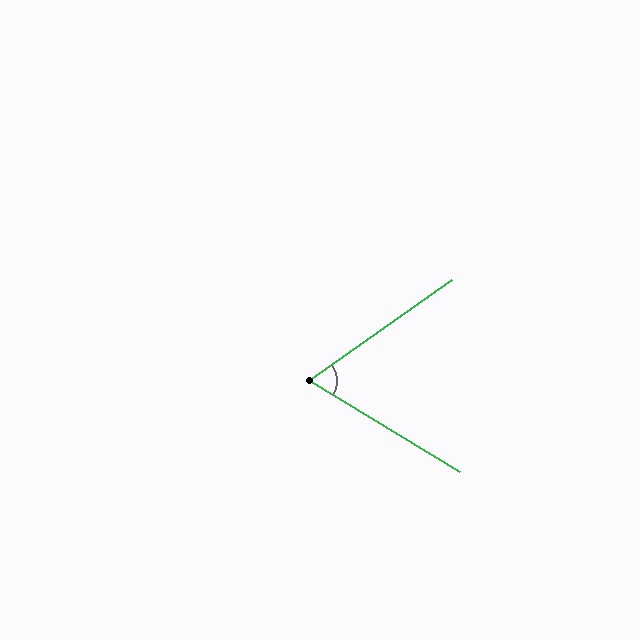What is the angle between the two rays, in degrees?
Approximately 67 degrees.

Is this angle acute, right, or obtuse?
It is acute.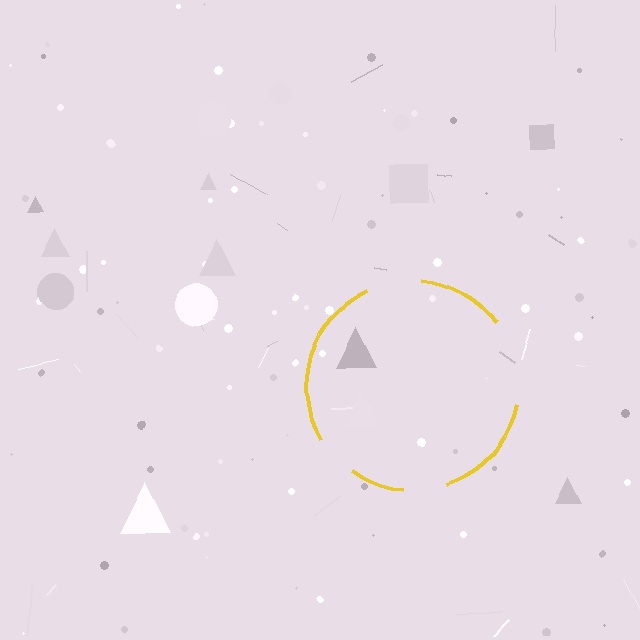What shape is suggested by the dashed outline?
The dashed outline suggests a circle.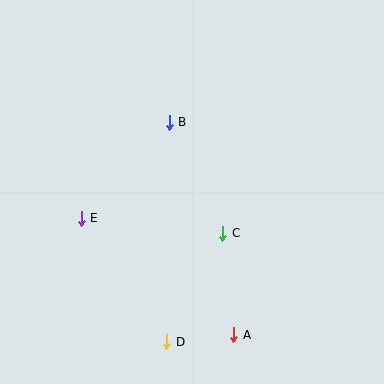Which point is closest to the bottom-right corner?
Point A is closest to the bottom-right corner.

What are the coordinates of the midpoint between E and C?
The midpoint between E and C is at (152, 226).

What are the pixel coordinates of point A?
Point A is at (234, 335).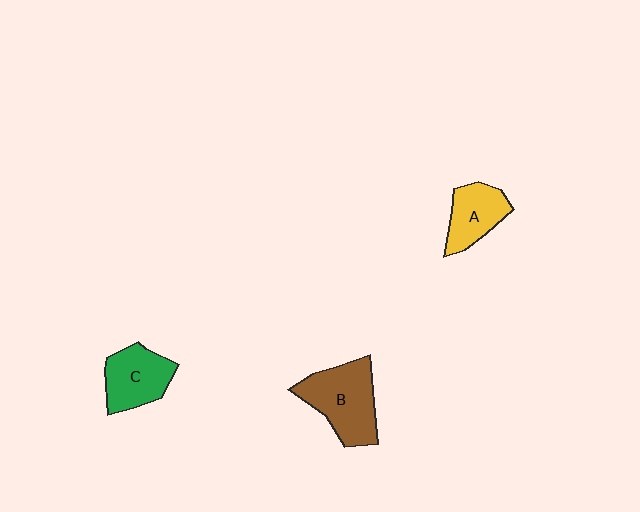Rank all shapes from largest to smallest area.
From largest to smallest: B (brown), C (green), A (yellow).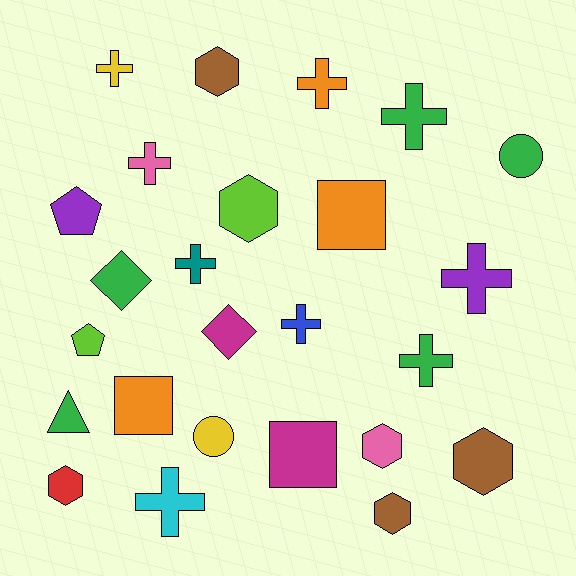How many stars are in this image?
There are no stars.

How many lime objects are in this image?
There are 2 lime objects.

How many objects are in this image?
There are 25 objects.